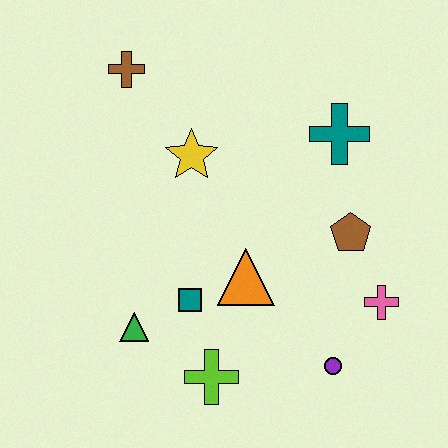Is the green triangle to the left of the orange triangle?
Yes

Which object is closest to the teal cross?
The brown pentagon is closest to the teal cross.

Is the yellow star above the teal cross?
No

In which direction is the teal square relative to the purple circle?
The teal square is to the left of the purple circle.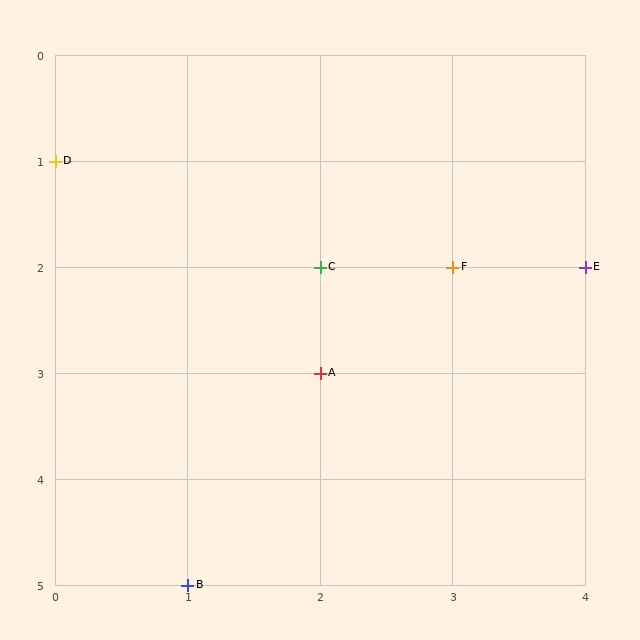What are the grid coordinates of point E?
Point E is at grid coordinates (4, 2).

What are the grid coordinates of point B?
Point B is at grid coordinates (1, 5).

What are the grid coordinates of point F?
Point F is at grid coordinates (3, 2).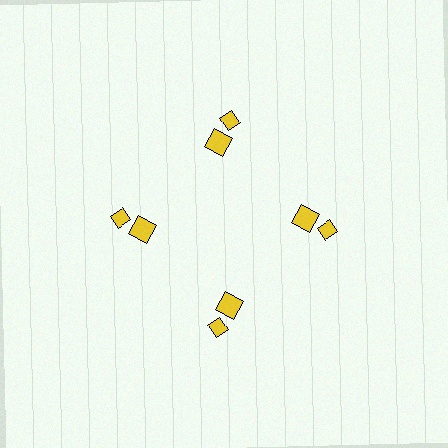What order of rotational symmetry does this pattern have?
This pattern has 4-fold rotational symmetry.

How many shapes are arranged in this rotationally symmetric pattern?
There are 8 shapes, arranged in 4 groups of 2.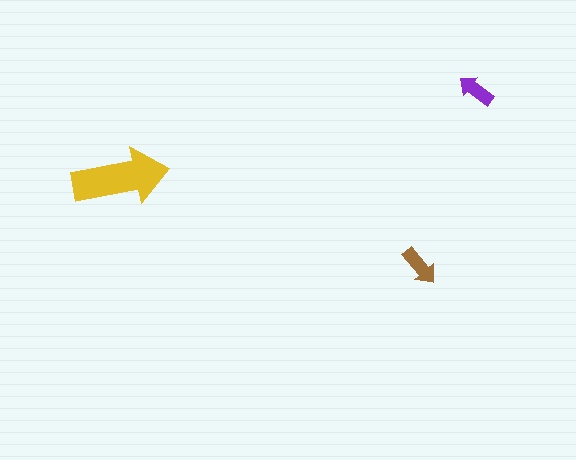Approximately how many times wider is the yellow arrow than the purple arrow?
About 2.5 times wider.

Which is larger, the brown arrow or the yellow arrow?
The yellow one.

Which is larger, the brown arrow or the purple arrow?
The brown one.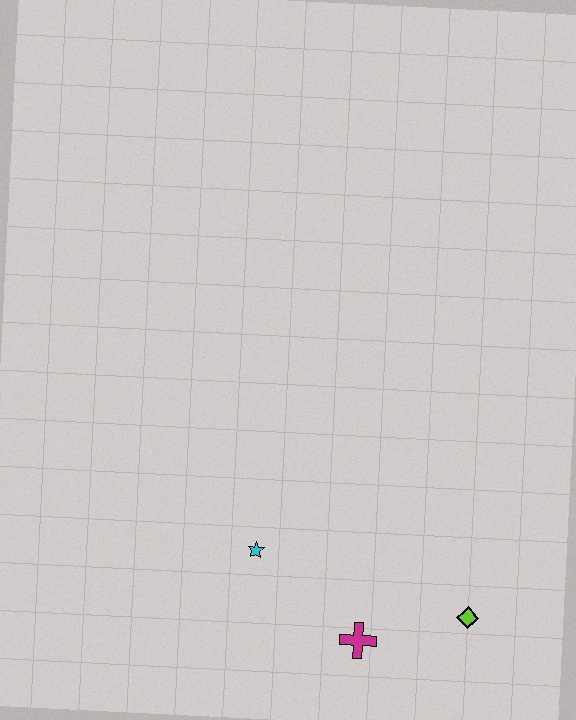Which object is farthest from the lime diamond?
The cyan star is farthest from the lime diamond.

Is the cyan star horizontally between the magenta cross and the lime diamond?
No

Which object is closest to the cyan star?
The magenta cross is closest to the cyan star.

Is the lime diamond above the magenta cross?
Yes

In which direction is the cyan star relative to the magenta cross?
The cyan star is to the left of the magenta cross.